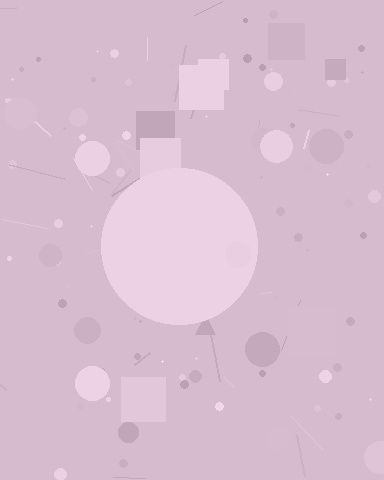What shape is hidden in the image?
A circle is hidden in the image.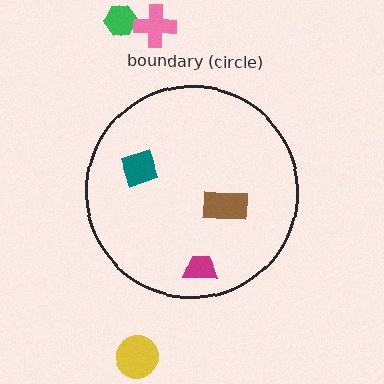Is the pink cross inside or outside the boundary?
Outside.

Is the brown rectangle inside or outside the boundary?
Inside.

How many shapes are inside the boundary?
3 inside, 3 outside.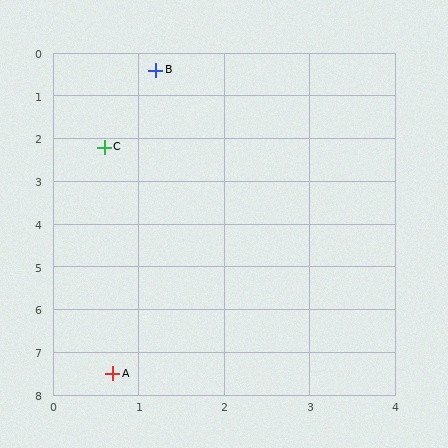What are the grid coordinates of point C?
Point C is at approximately (0.6, 2.2).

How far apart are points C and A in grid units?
Points C and A are about 5.3 grid units apart.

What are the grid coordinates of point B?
Point B is at approximately (1.2, 0.4).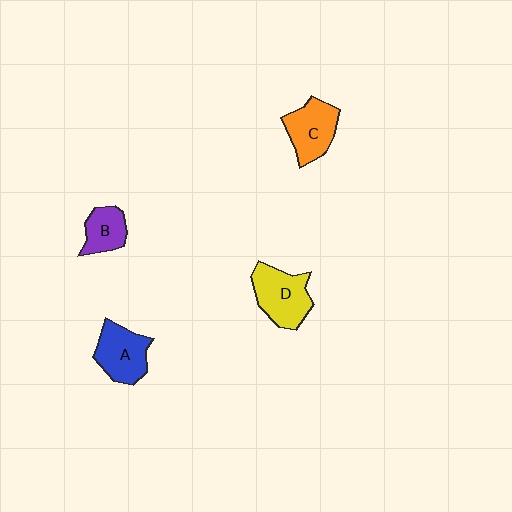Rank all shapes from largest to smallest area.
From largest to smallest: D (yellow), A (blue), C (orange), B (purple).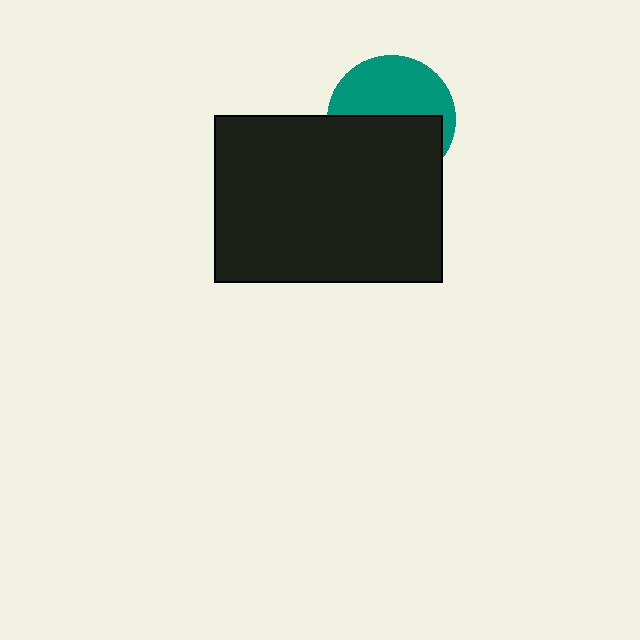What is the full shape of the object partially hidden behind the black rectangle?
The partially hidden object is a teal circle.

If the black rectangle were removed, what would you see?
You would see the complete teal circle.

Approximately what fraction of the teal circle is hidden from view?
Roughly 51% of the teal circle is hidden behind the black rectangle.